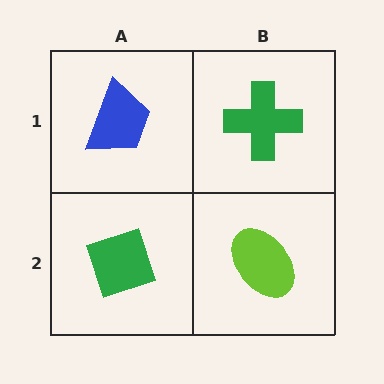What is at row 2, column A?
A green diamond.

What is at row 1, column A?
A blue trapezoid.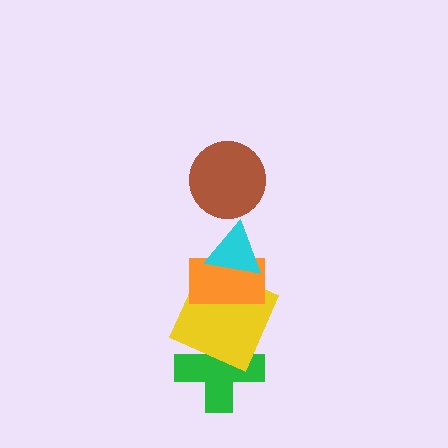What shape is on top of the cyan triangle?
The brown circle is on top of the cyan triangle.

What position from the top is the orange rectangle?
The orange rectangle is 3rd from the top.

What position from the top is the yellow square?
The yellow square is 4th from the top.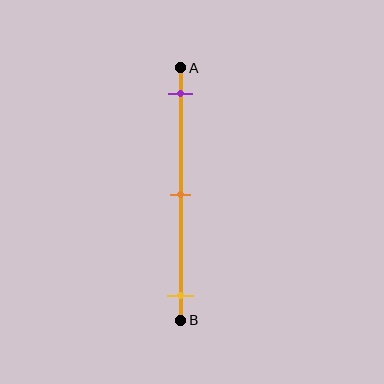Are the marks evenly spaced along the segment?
Yes, the marks are approximately evenly spaced.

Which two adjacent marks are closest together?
The purple and orange marks are the closest adjacent pair.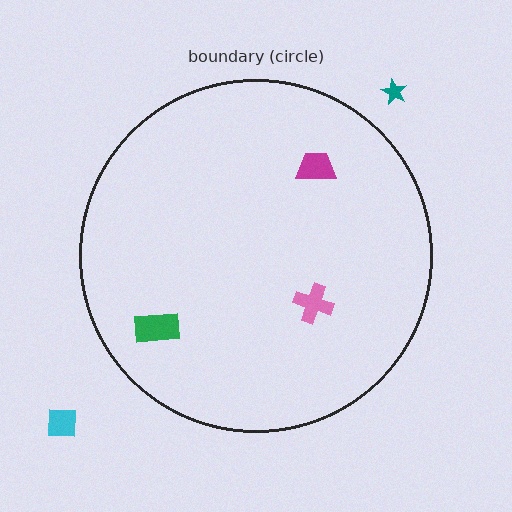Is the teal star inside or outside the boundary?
Outside.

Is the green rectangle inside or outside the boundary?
Inside.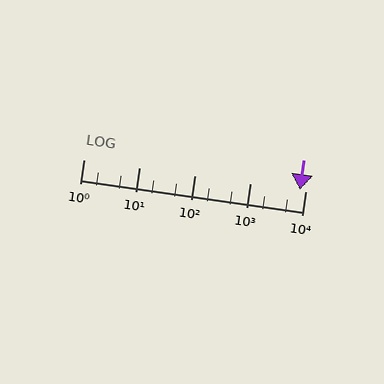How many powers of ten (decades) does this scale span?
The scale spans 4 decades, from 1 to 10000.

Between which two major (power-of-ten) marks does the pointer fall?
The pointer is between 1000 and 10000.